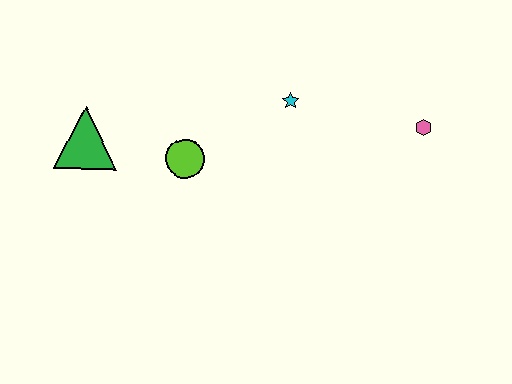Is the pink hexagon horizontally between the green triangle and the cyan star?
No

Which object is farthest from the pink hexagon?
The green triangle is farthest from the pink hexagon.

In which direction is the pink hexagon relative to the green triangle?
The pink hexagon is to the right of the green triangle.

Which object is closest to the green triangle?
The lime circle is closest to the green triangle.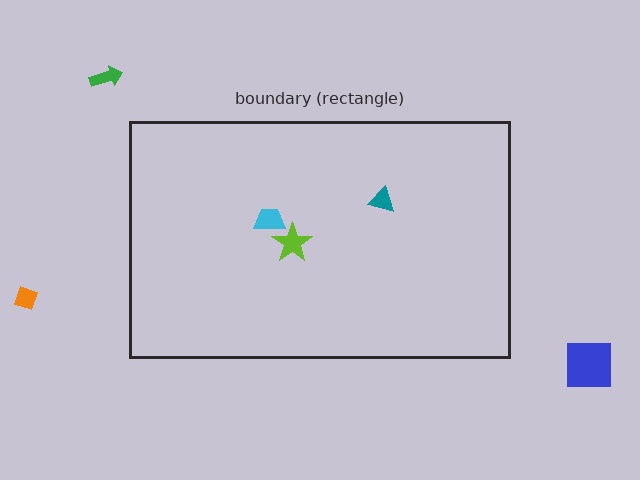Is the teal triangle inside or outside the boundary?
Inside.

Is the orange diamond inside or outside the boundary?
Outside.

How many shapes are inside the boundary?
3 inside, 3 outside.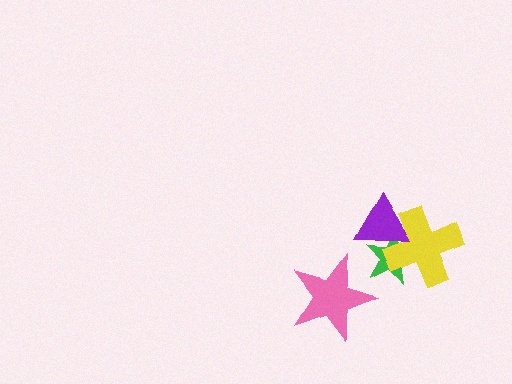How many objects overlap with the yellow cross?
2 objects overlap with the yellow cross.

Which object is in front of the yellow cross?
The purple triangle is in front of the yellow cross.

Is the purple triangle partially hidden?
No, no other shape covers it.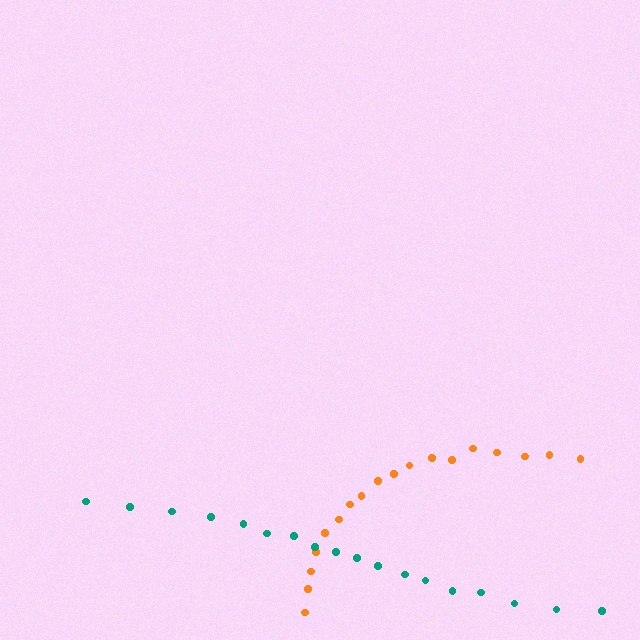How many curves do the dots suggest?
There are 2 distinct paths.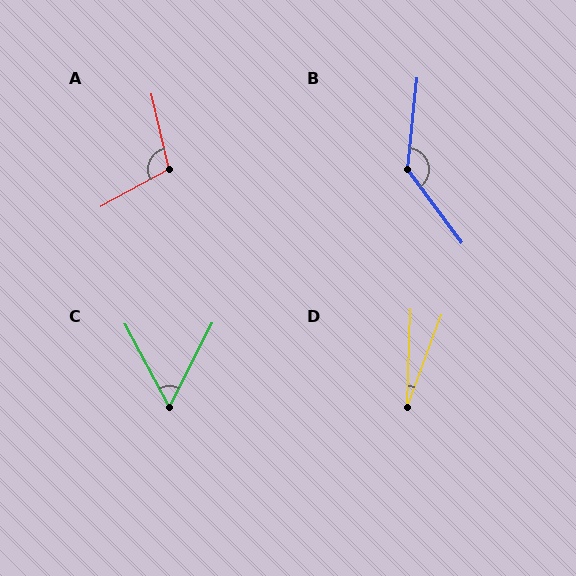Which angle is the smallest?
D, at approximately 18 degrees.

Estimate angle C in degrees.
Approximately 55 degrees.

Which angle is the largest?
B, at approximately 138 degrees.